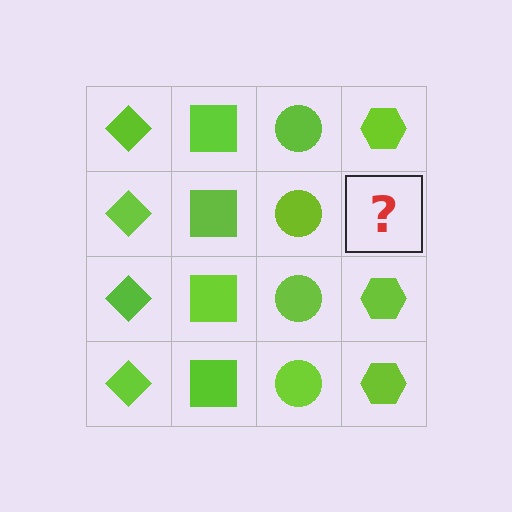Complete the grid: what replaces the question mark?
The question mark should be replaced with a lime hexagon.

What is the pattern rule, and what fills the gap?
The rule is that each column has a consistent shape. The gap should be filled with a lime hexagon.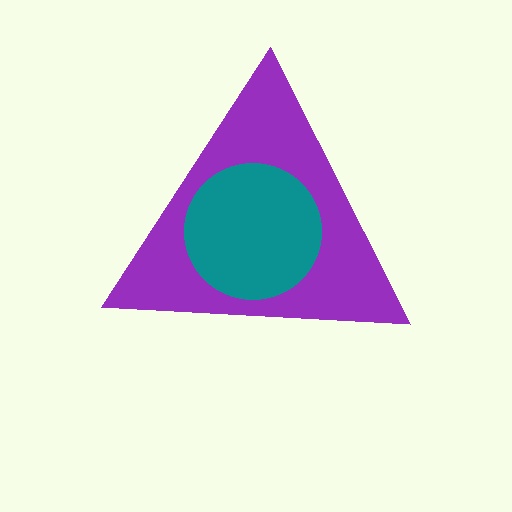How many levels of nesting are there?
2.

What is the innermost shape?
The teal circle.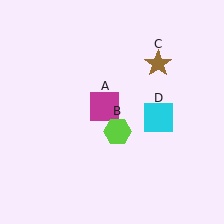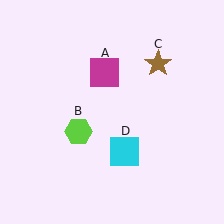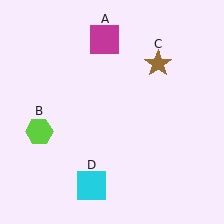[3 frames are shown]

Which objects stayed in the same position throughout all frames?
Brown star (object C) remained stationary.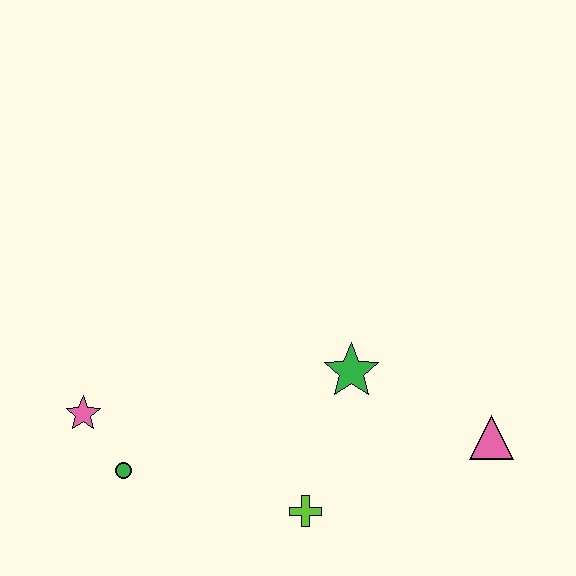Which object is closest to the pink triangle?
The green star is closest to the pink triangle.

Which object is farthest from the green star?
The pink star is farthest from the green star.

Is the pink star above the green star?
No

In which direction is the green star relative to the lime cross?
The green star is above the lime cross.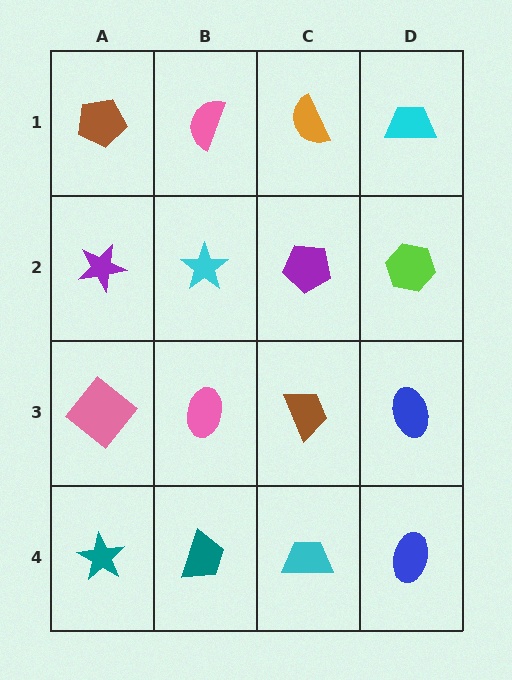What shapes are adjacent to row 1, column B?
A cyan star (row 2, column B), a brown pentagon (row 1, column A), an orange semicircle (row 1, column C).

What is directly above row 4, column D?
A blue ellipse.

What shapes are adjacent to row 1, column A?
A purple star (row 2, column A), a pink semicircle (row 1, column B).